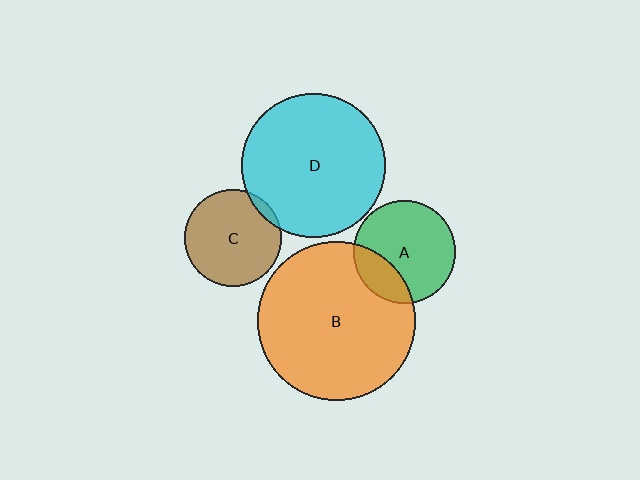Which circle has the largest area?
Circle B (orange).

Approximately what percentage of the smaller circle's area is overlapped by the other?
Approximately 5%.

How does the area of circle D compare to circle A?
Approximately 2.0 times.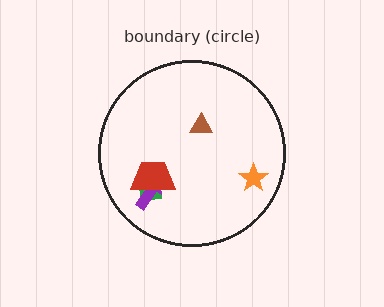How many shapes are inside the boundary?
5 inside, 0 outside.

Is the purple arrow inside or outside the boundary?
Inside.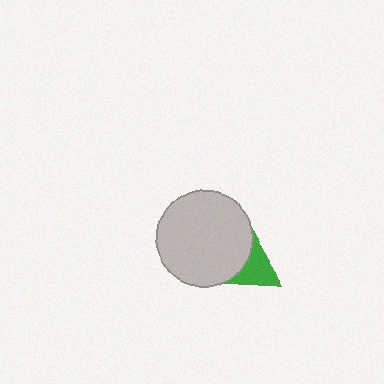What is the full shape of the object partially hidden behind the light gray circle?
The partially hidden object is a green triangle.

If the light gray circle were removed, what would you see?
You would see the complete green triangle.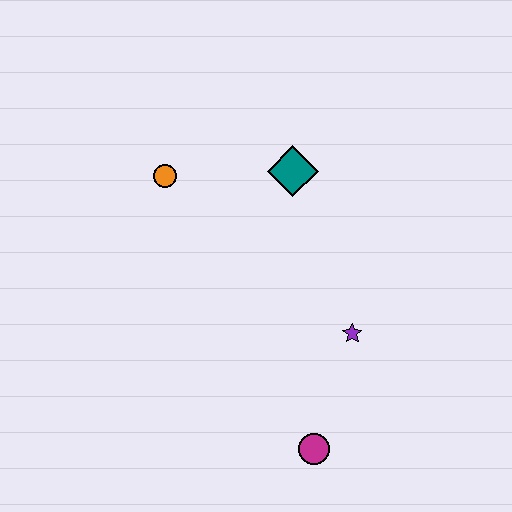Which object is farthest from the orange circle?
The magenta circle is farthest from the orange circle.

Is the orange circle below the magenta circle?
No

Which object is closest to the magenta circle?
The purple star is closest to the magenta circle.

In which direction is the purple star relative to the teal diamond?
The purple star is below the teal diamond.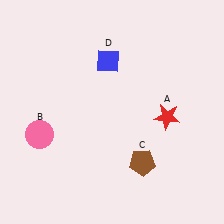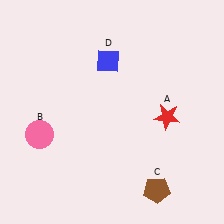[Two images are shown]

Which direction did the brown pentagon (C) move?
The brown pentagon (C) moved down.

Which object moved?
The brown pentagon (C) moved down.